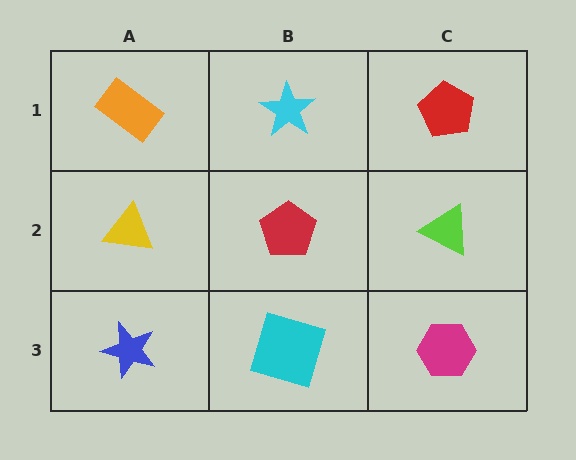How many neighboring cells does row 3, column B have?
3.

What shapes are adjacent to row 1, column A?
A yellow triangle (row 2, column A), a cyan star (row 1, column B).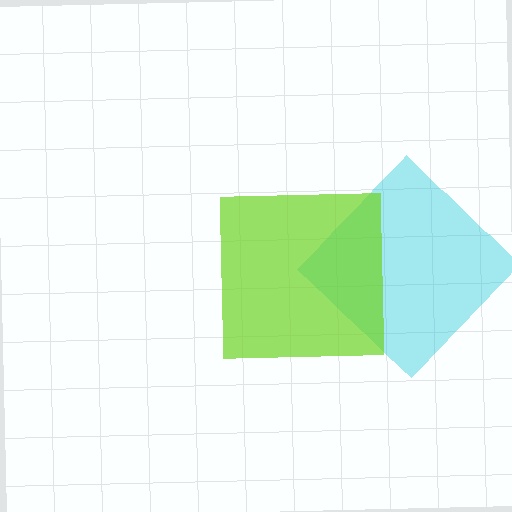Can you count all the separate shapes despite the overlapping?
Yes, there are 2 separate shapes.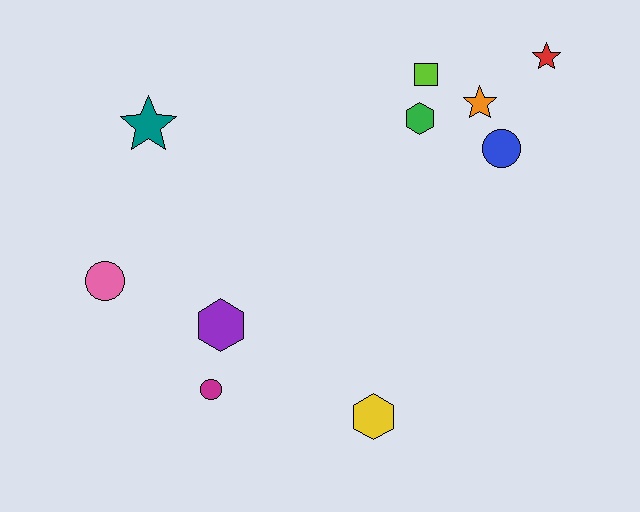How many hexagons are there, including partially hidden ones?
There are 3 hexagons.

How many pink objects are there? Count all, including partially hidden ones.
There is 1 pink object.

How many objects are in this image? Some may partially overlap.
There are 10 objects.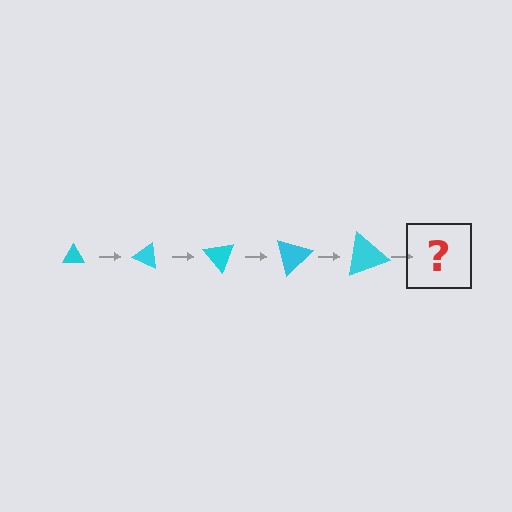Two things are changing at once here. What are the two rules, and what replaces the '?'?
The two rules are that the triangle grows larger each step and it rotates 25 degrees each step. The '?' should be a triangle, larger than the previous one and rotated 125 degrees from the start.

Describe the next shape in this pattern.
It should be a triangle, larger than the previous one and rotated 125 degrees from the start.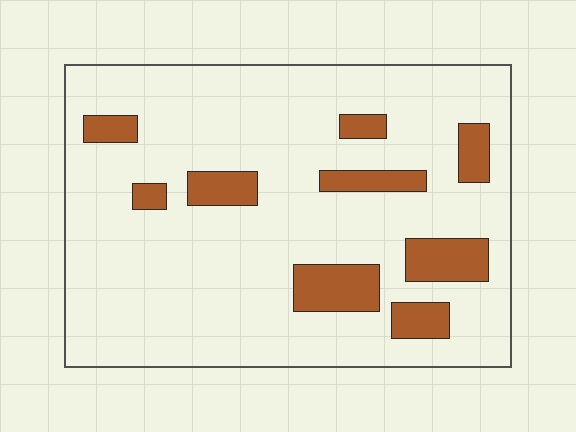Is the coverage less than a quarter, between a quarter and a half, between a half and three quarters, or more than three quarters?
Less than a quarter.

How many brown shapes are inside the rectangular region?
9.